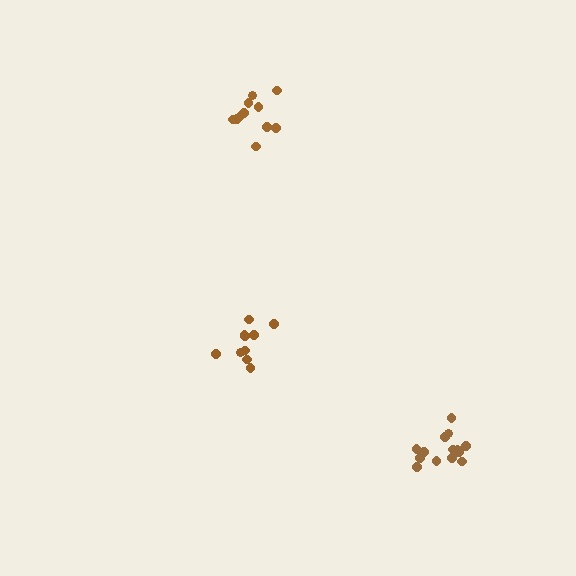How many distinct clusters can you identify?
There are 3 distinct clusters.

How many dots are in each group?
Group 1: 14 dots, Group 2: 11 dots, Group 3: 10 dots (35 total).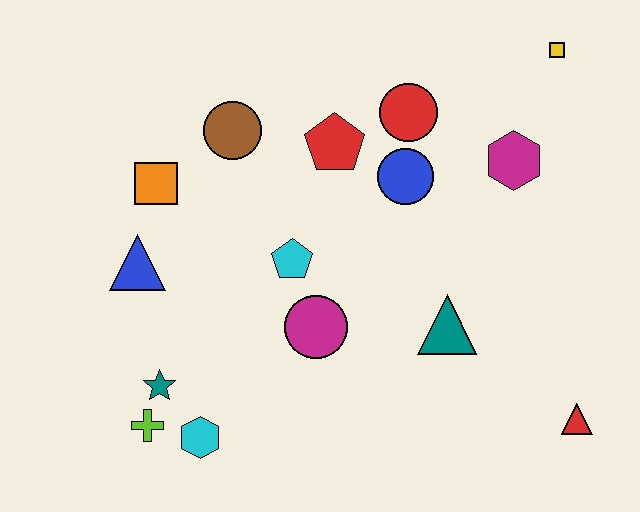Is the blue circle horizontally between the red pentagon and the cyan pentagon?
No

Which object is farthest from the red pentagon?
The red triangle is farthest from the red pentagon.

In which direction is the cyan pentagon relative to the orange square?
The cyan pentagon is to the right of the orange square.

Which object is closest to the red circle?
The blue circle is closest to the red circle.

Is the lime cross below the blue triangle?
Yes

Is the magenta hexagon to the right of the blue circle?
Yes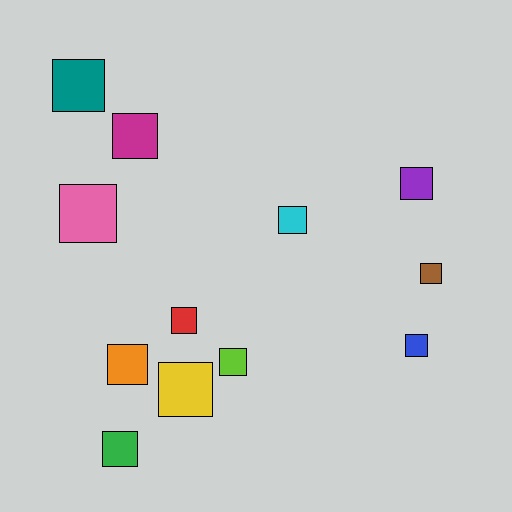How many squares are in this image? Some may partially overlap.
There are 12 squares.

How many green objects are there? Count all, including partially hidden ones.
There is 1 green object.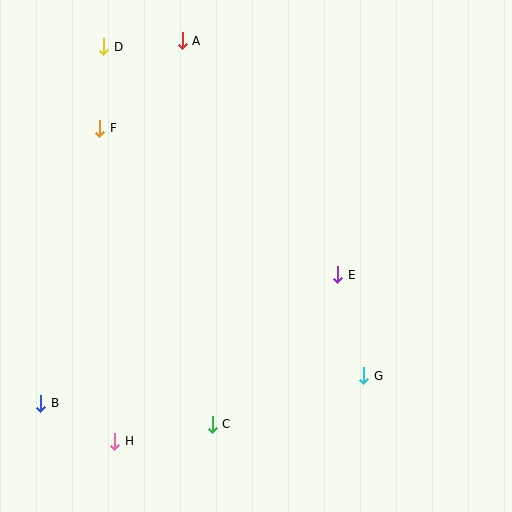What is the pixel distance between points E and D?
The distance between E and D is 327 pixels.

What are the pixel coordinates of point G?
Point G is at (364, 376).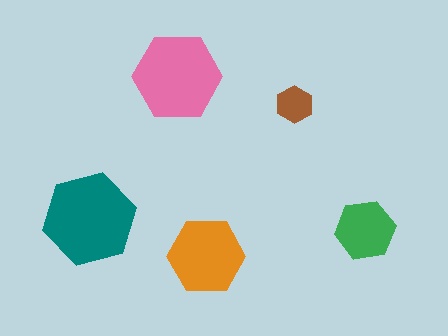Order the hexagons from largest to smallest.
the teal one, the pink one, the orange one, the green one, the brown one.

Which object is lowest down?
The orange hexagon is bottommost.